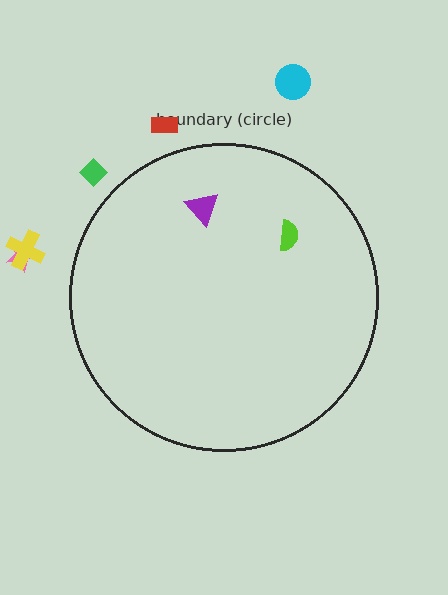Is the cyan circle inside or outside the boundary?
Outside.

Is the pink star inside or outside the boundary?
Outside.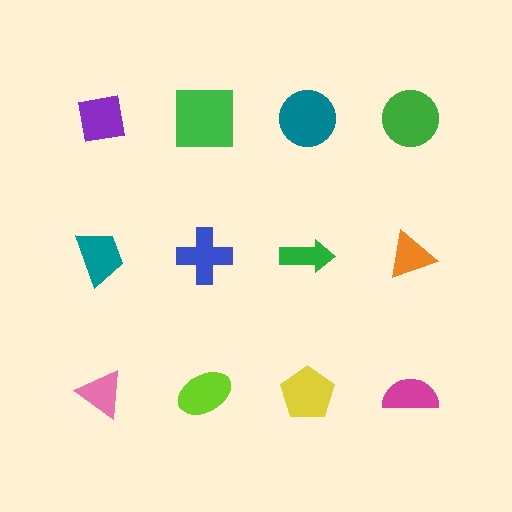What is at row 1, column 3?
A teal circle.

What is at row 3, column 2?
A lime ellipse.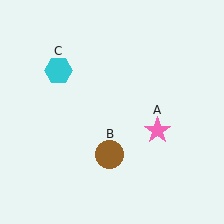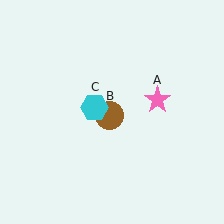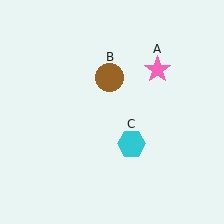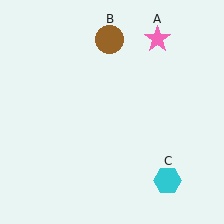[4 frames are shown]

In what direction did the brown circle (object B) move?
The brown circle (object B) moved up.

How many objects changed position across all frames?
3 objects changed position: pink star (object A), brown circle (object B), cyan hexagon (object C).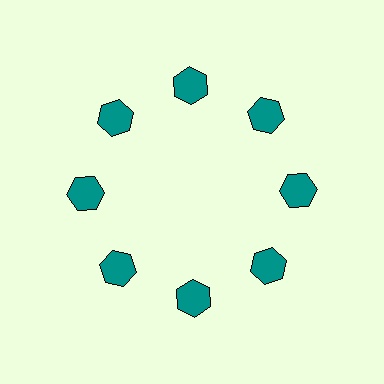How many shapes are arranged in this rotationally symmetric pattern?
There are 8 shapes, arranged in 8 groups of 1.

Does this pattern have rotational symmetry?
Yes, this pattern has 8-fold rotational symmetry. It looks the same after rotating 45 degrees around the center.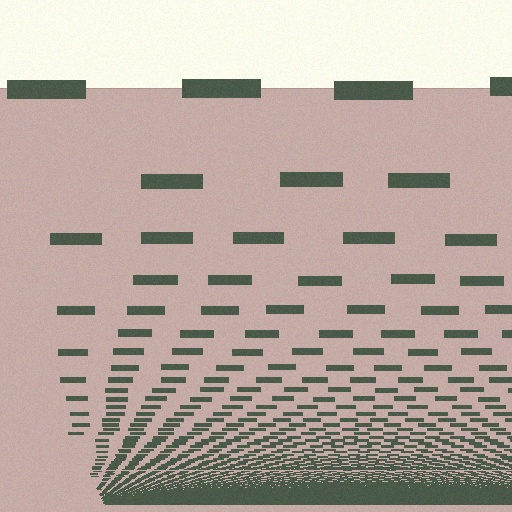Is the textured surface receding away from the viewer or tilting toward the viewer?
The surface appears to tilt toward the viewer. Texture elements get larger and sparser toward the top.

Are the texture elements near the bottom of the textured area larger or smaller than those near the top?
Smaller. The gradient is inverted — elements near the bottom are smaller and denser.